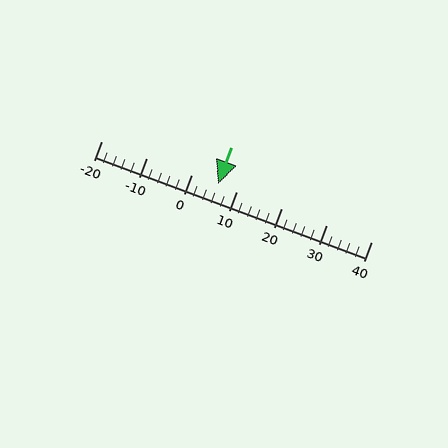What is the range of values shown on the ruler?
The ruler shows values from -20 to 40.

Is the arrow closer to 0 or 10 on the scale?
The arrow is closer to 10.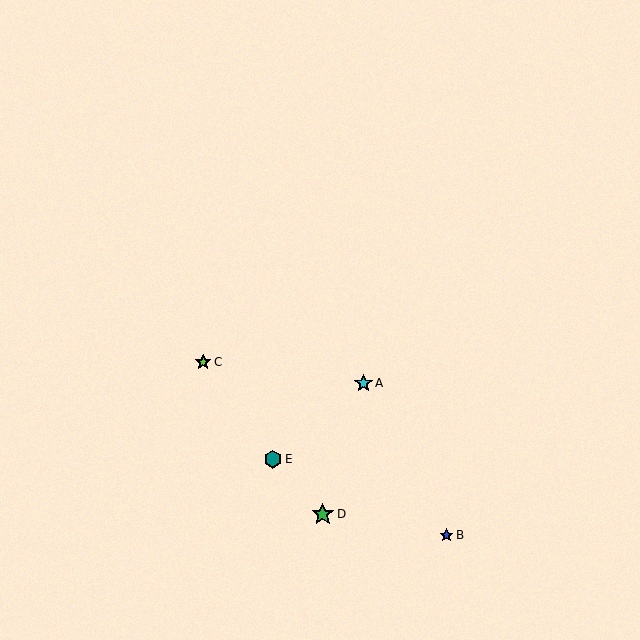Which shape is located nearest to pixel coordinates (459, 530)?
The blue star (labeled B) at (446, 535) is nearest to that location.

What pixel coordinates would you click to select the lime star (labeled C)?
Click at (203, 362) to select the lime star C.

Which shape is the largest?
The green star (labeled D) is the largest.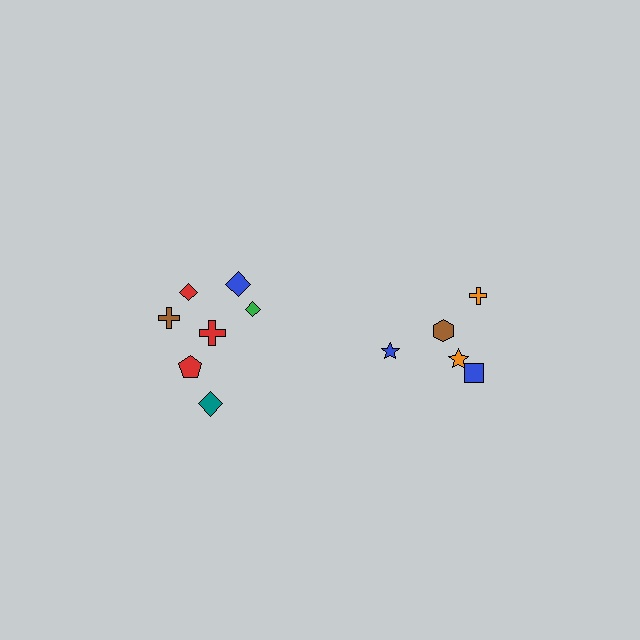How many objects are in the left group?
There are 7 objects.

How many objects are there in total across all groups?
There are 12 objects.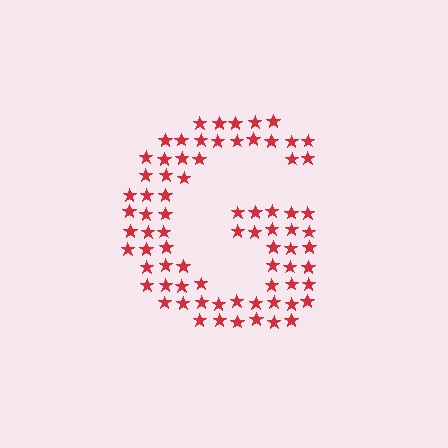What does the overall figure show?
The overall figure shows the letter G.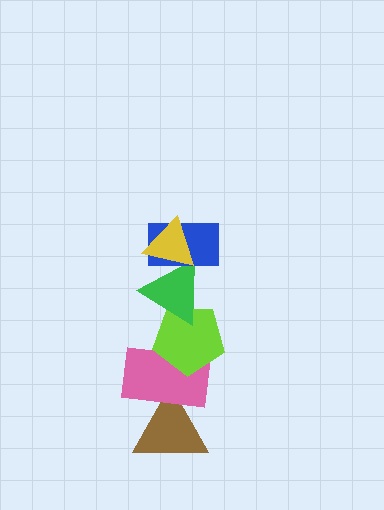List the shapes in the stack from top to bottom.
From top to bottom: the yellow triangle, the blue rectangle, the green triangle, the lime pentagon, the pink rectangle, the brown triangle.